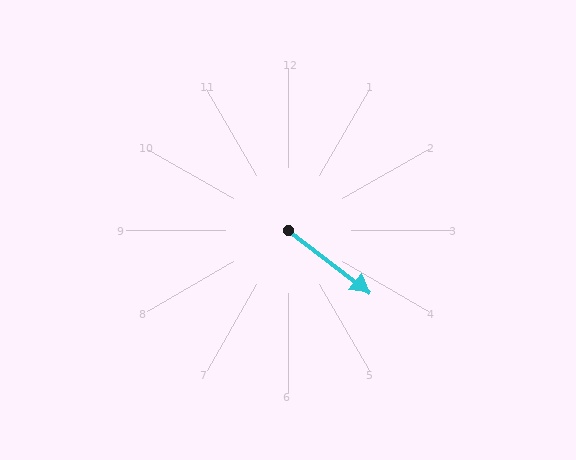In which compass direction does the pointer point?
Southeast.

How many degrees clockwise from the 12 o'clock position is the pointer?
Approximately 127 degrees.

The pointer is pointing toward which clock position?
Roughly 4 o'clock.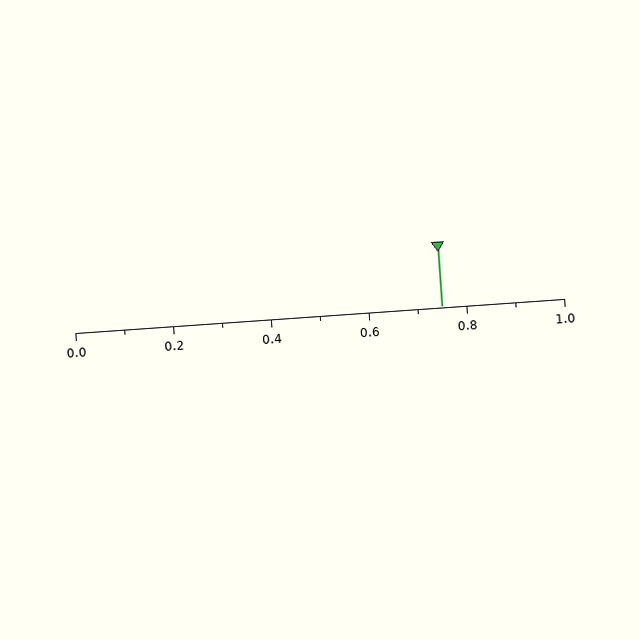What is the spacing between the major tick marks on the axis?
The major ticks are spaced 0.2 apart.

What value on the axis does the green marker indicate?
The marker indicates approximately 0.75.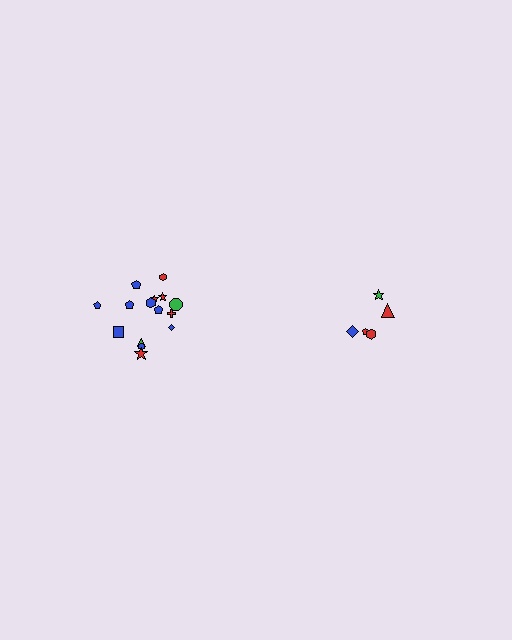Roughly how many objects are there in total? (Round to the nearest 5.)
Roughly 20 objects in total.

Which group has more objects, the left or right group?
The left group.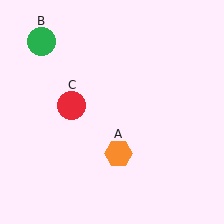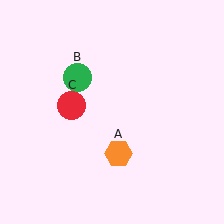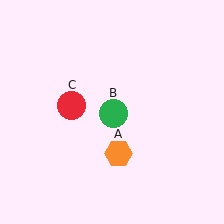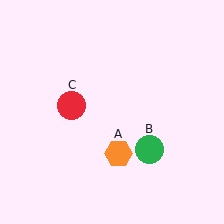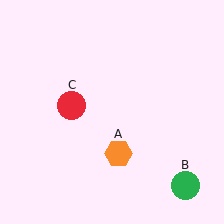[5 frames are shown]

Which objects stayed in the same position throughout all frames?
Orange hexagon (object A) and red circle (object C) remained stationary.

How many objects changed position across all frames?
1 object changed position: green circle (object B).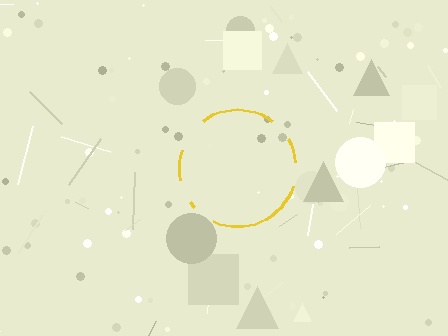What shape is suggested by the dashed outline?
The dashed outline suggests a circle.